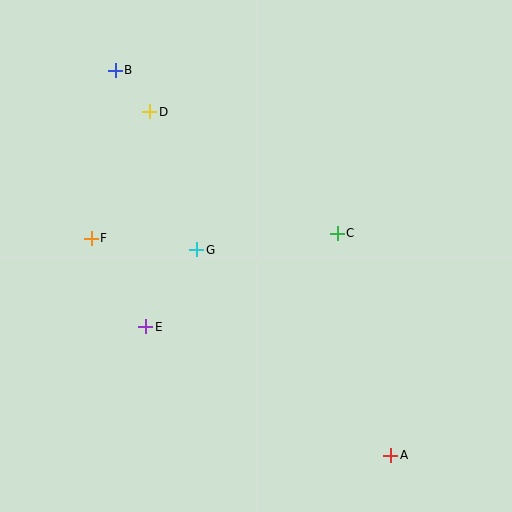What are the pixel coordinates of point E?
Point E is at (146, 327).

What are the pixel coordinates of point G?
Point G is at (197, 250).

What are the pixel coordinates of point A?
Point A is at (391, 455).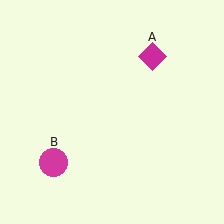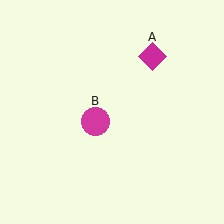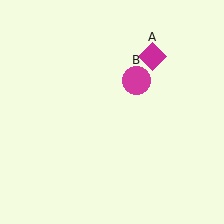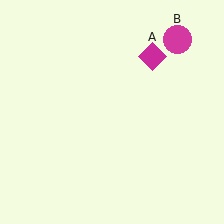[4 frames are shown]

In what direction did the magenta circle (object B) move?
The magenta circle (object B) moved up and to the right.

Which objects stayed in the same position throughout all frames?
Magenta diamond (object A) remained stationary.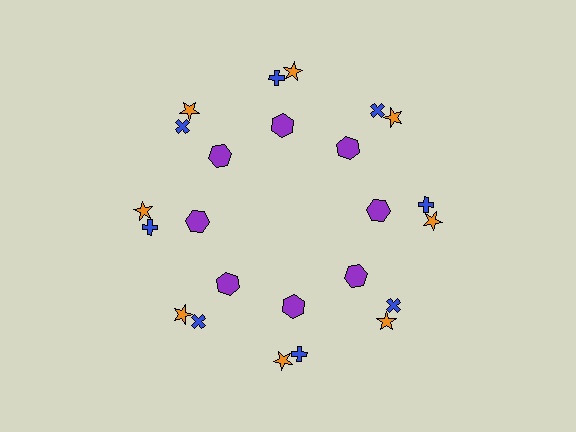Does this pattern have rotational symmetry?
Yes, this pattern has 8-fold rotational symmetry. It looks the same after rotating 45 degrees around the center.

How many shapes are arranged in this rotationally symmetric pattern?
There are 24 shapes, arranged in 8 groups of 3.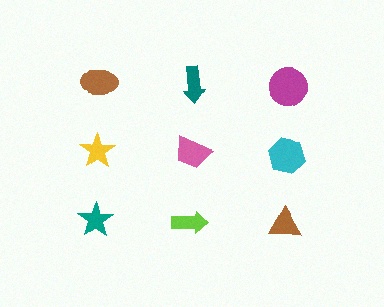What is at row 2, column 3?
A cyan hexagon.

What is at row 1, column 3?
A magenta circle.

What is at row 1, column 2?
A teal arrow.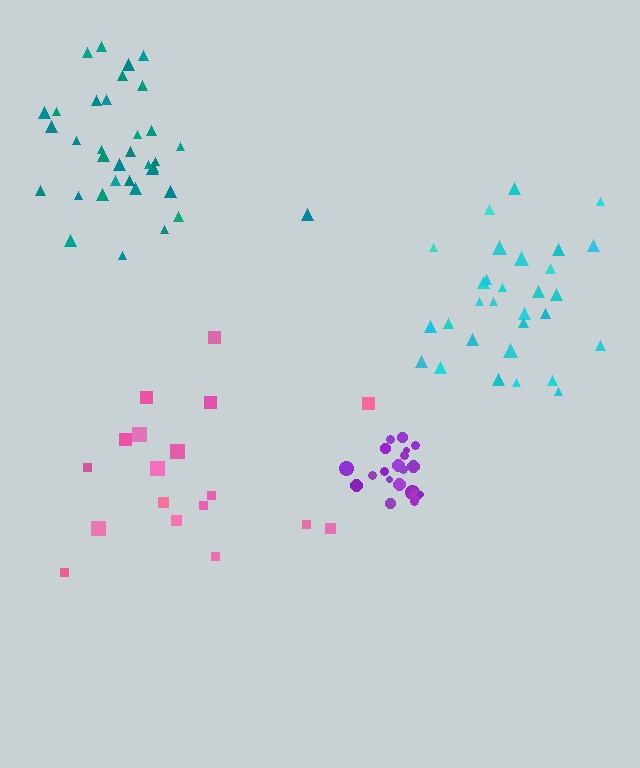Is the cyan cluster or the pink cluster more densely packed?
Cyan.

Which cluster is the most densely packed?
Purple.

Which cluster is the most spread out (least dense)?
Pink.